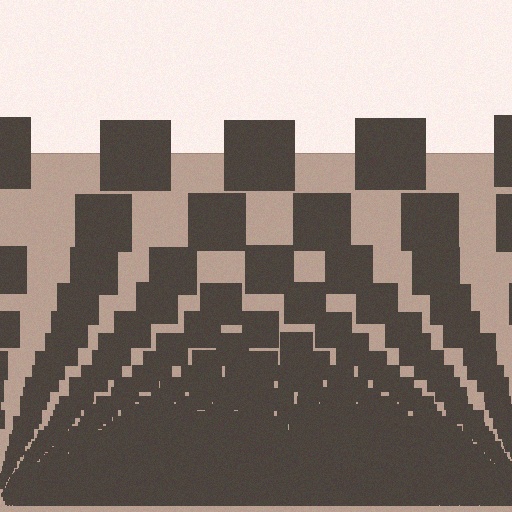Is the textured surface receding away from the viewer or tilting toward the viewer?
The surface appears to tilt toward the viewer. Texture elements get larger and sparser toward the top.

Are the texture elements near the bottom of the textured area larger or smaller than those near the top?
Smaller. The gradient is inverted — elements near the bottom are smaller and denser.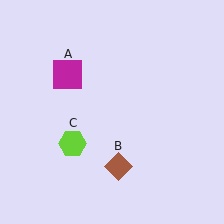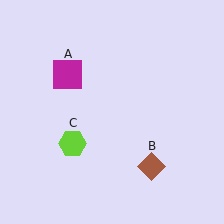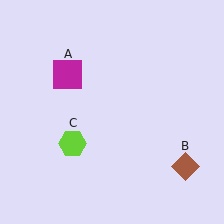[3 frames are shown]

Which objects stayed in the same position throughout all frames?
Magenta square (object A) and lime hexagon (object C) remained stationary.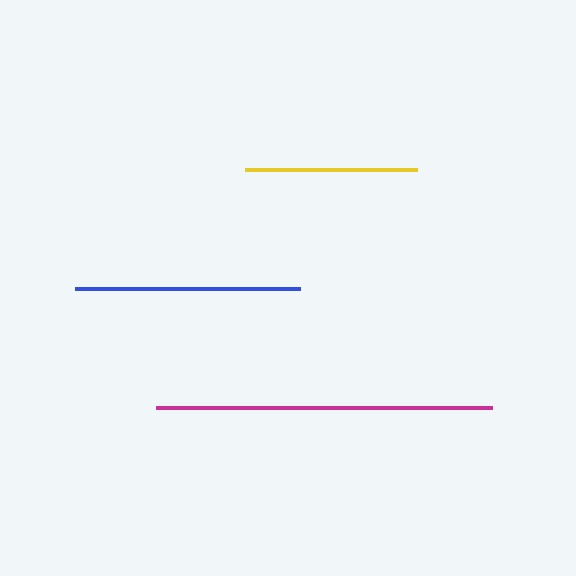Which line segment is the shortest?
The yellow line is the shortest at approximately 172 pixels.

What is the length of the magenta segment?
The magenta segment is approximately 336 pixels long.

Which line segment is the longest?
The magenta line is the longest at approximately 336 pixels.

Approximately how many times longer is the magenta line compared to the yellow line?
The magenta line is approximately 2.0 times the length of the yellow line.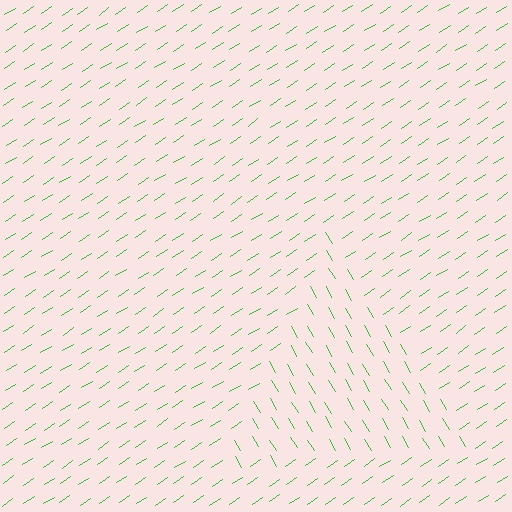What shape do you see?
I see a triangle.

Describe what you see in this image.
The image is filled with small green line segments. A triangle region in the image has lines oriented differently from the surrounding lines, creating a visible texture boundary.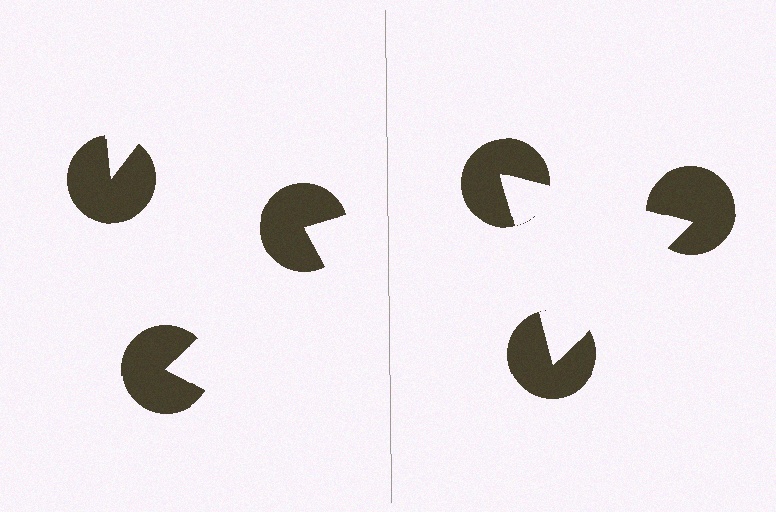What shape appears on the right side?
An illusory triangle.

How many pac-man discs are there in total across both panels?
6 — 3 on each side.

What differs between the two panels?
The pac-man discs are positioned identically on both sides; only the wedge orientations differ. On the right they align to a triangle; on the left they are misaligned.